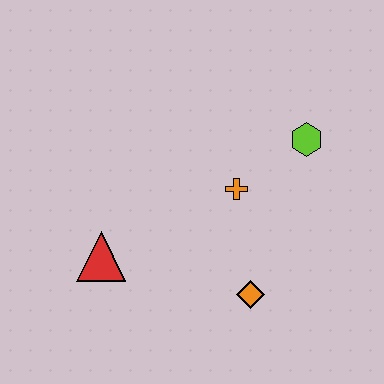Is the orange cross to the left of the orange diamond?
Yes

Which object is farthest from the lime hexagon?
The red triangle is farthest from the lime hexagon.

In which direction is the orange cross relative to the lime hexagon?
The orange cross is to the left of the lime hexagon.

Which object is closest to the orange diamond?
The orange cross is closest to the orange diamond.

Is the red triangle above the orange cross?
No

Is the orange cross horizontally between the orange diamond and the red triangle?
Yes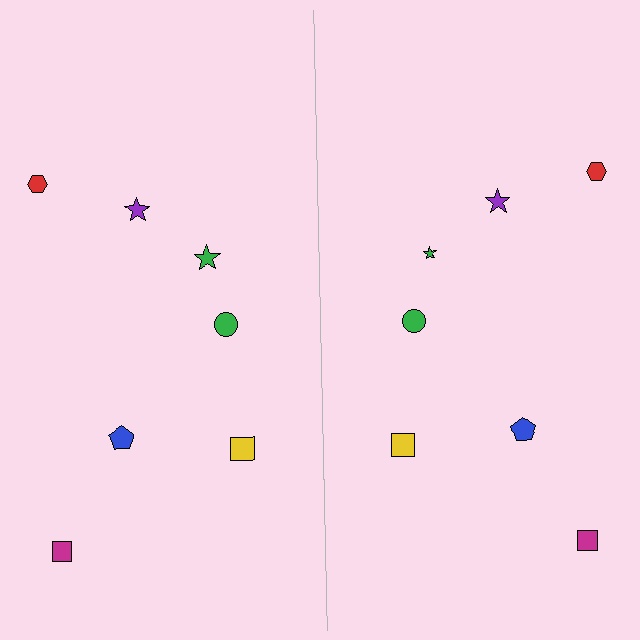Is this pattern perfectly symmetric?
No, the pattern is not perfectly symmetric. The green star on the right side has a different size than its mirror counterpart.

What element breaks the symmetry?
The green star on the right side has a different size than its mirror counterpart.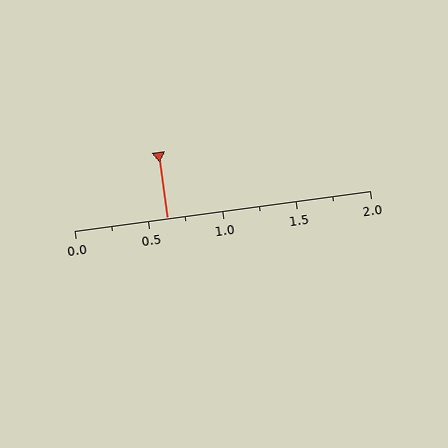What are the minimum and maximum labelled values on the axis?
The axis runs from 0.0 to 2.0.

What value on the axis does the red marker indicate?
The marker indicates approximately 0.62.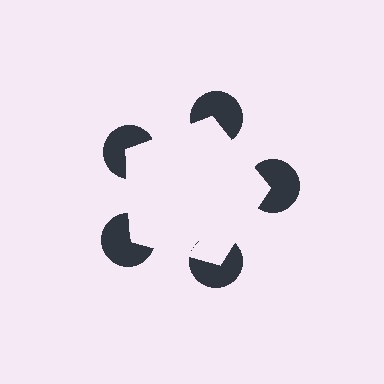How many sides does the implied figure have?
5 sides.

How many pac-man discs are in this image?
There are 5 — one at each vertex of the illusory pentagon.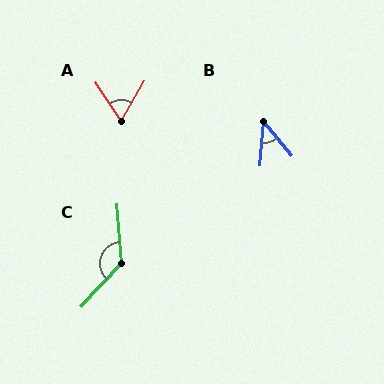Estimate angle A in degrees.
Approximately 64 degrees.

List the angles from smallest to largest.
B (45°), A (64°), C (133°).